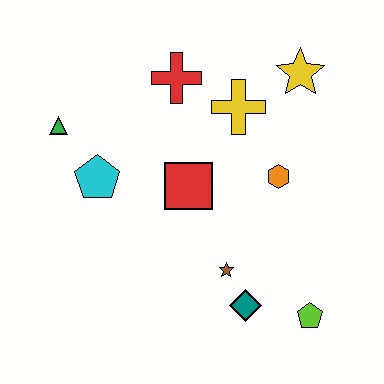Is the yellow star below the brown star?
No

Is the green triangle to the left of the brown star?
Yes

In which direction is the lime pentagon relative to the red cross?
The lime pentagon is below the red cross.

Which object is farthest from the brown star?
The green triangle is farthest from the brown star.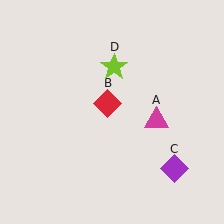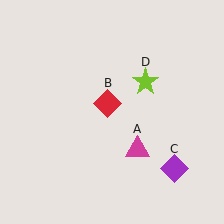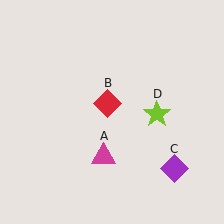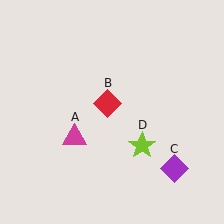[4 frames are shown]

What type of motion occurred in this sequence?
The magenta triangle (object A), lime star (object D) rotated clockwise around the center of the scene.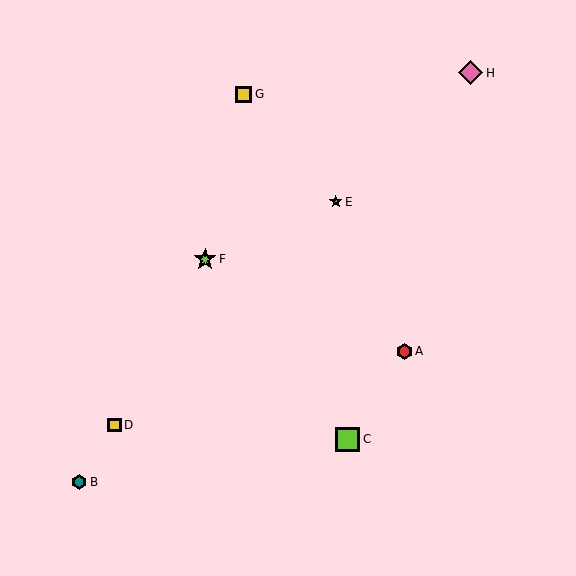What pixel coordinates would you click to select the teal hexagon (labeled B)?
Click at (79, 482) to select the teal hexagon B.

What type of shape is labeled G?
Shape G is a yellow square.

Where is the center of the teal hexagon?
The center of the teal hexagon is at (79, 482).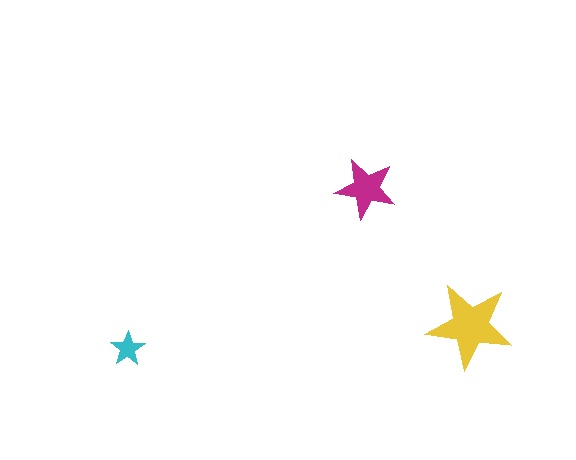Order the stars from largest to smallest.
the yellow one, the magenta one, the cyan one.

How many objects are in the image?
There are 3 objects in the image.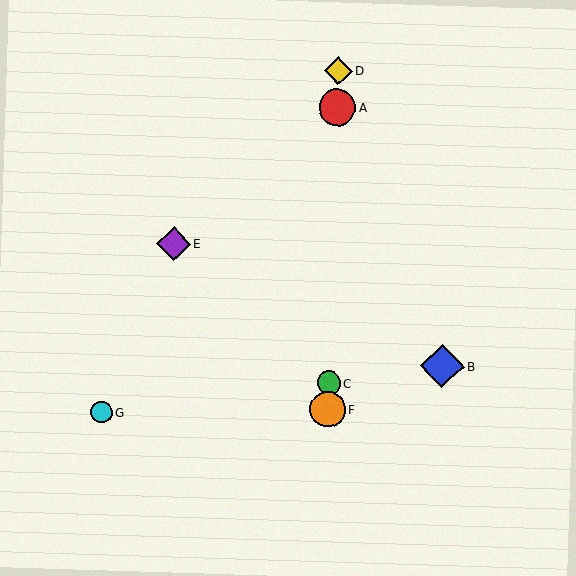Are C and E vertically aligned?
No, C is at x≈329 and E is at x≈174.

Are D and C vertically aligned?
Yes, both are at x≈338.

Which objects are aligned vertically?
Objects A, C, D, F are aligned vertically.